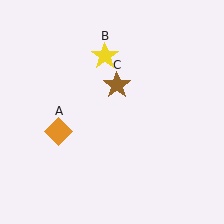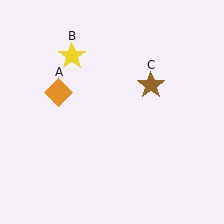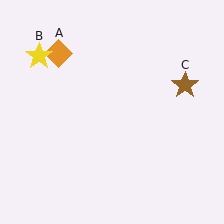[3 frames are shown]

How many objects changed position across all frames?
3 objects changed position: orange diamond (object A), yellow star (object B), brown star (object C).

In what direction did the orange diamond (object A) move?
The orange diamond (object A) moved up.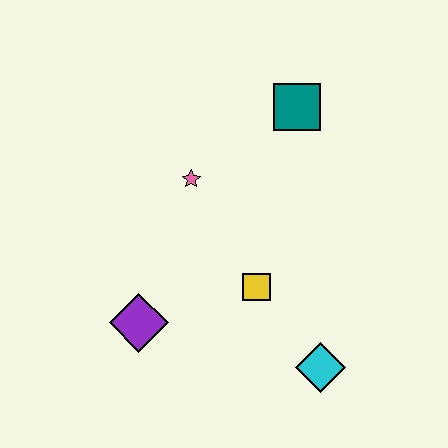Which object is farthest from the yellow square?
The teal square is farthest from the yellow square.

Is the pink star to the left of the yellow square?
Yes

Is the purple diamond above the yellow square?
No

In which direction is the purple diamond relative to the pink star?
The purple diamond is below the pink star.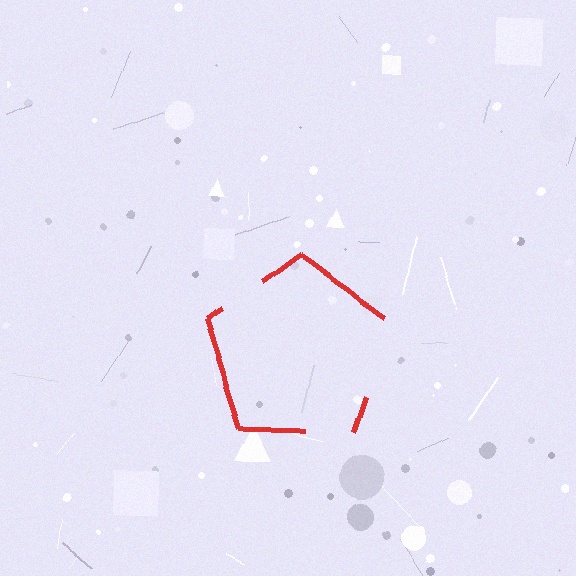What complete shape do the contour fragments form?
The contour fragments form a pentagon.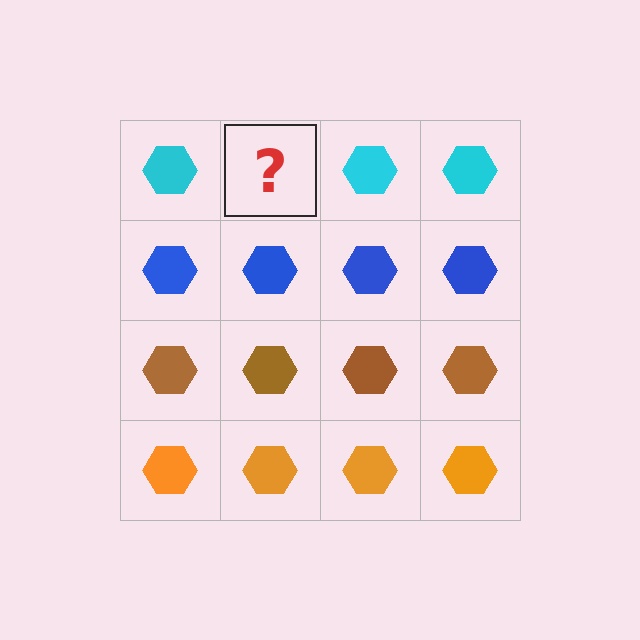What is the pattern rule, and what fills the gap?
The rule is that each row has a consistent color. The gap should be filled with a cyan hexagon.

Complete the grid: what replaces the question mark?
The question mark should be replaced with a cyan hexagon.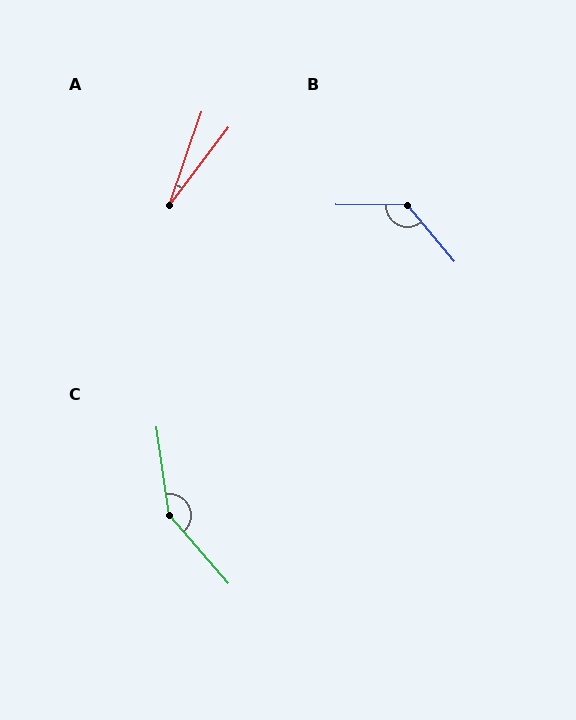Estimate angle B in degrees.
Approximately 131 degrees.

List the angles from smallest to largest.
A (18°), B (131°), C (147°).